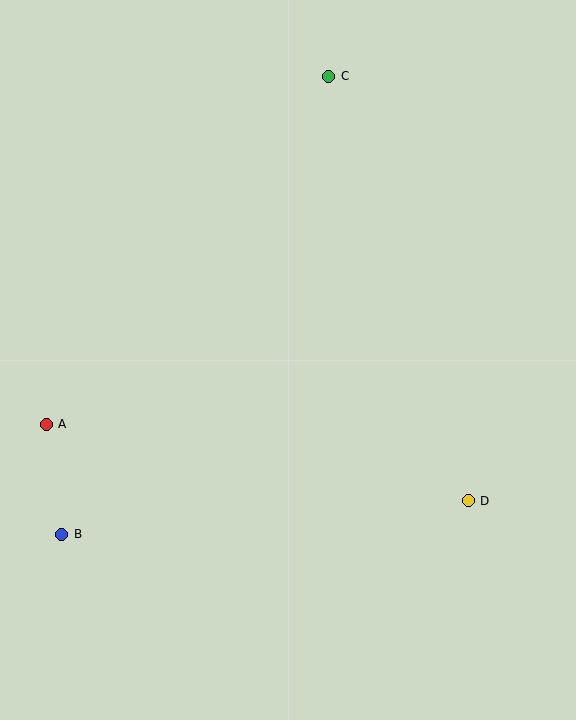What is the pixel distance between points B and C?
The distance between B and C is 530 pixels.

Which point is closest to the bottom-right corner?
Point D is closest to the bottom-right corner.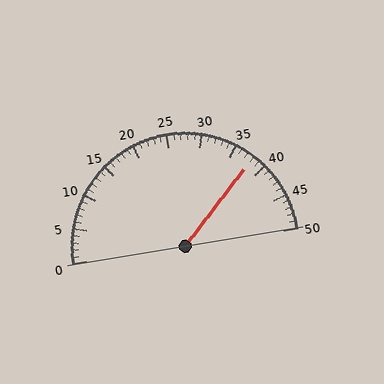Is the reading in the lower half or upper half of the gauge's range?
The reading is in the upper half of the range (0 to 50).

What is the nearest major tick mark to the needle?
The nearest major tick mark is 40.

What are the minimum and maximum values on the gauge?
The gauge ranges from 0 to 50.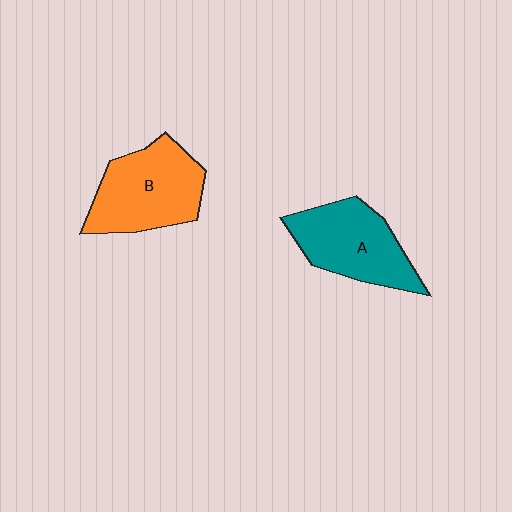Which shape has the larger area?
Shape B (orange).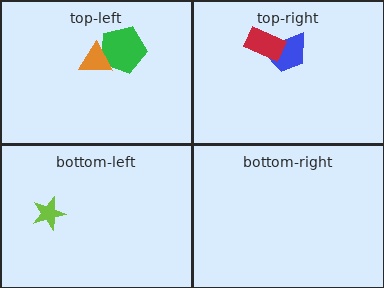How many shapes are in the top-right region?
2.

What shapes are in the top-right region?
The blue trapezoid, the red rectangle.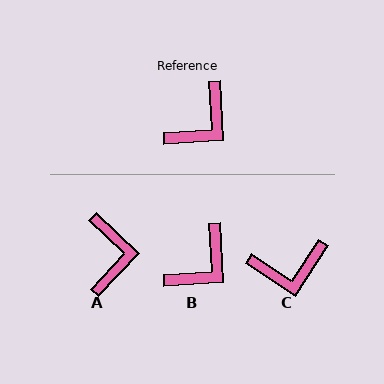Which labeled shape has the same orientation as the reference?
B.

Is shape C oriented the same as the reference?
No, it is off by about 37 degrees.